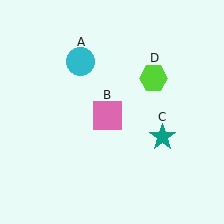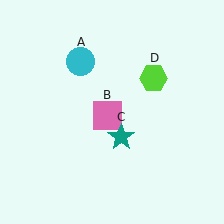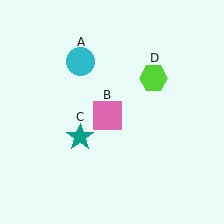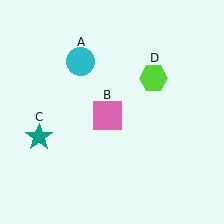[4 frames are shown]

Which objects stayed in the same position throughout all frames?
Cyan circle (object A) and pink square (object B) and lime hexagon (object D) remained stationary.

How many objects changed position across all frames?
1 object changed position: teal star (object C).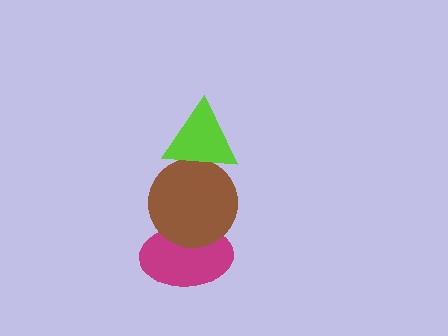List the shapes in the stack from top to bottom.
From top to bottom: the lime triangle, the brown circle, the magenta ellipse.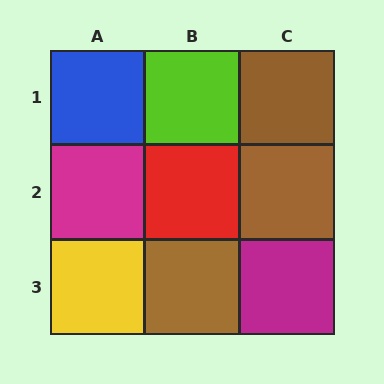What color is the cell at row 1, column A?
Blue.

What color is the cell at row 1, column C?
Brown.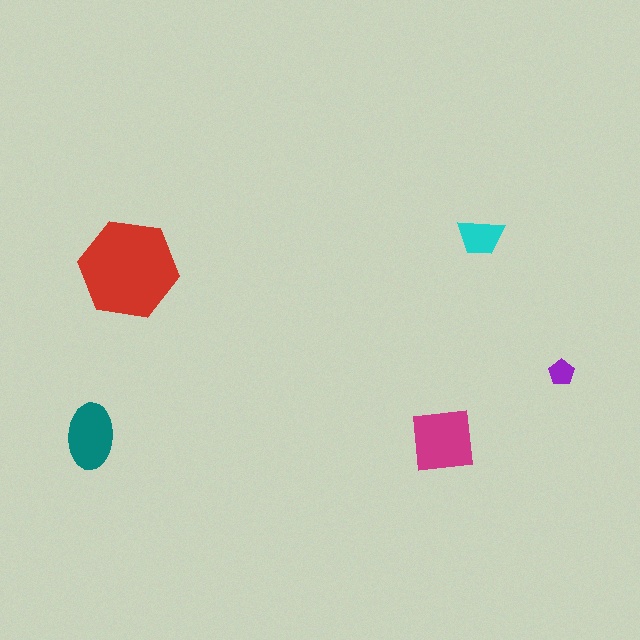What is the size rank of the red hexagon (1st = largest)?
1st.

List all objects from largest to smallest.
The red hexagon, the magenta square, the teal ellipse, the cyan trapezoid, the purple pentagon.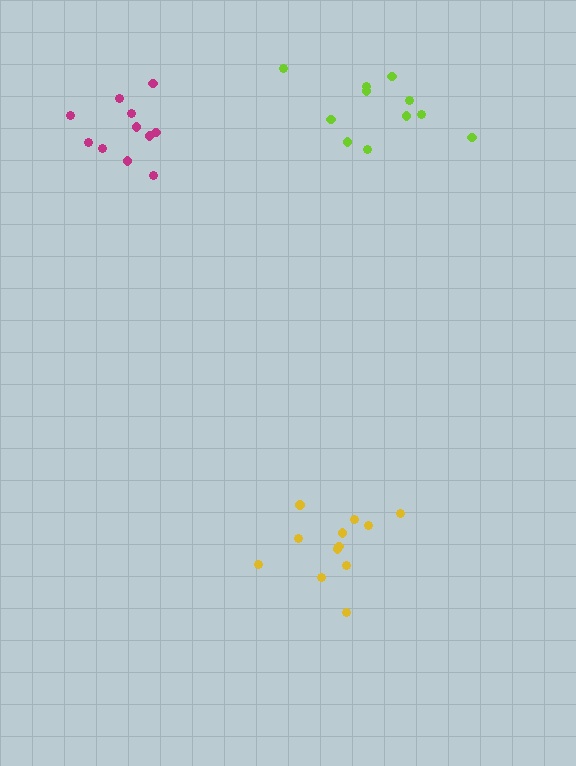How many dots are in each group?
Group 1: 11 dots, Group 2: 12 dots, Group 3: 11 dots (34 total).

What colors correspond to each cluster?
The clusters are colored: magenta, yellow, lime.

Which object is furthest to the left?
The magenta cluster is leftmost.